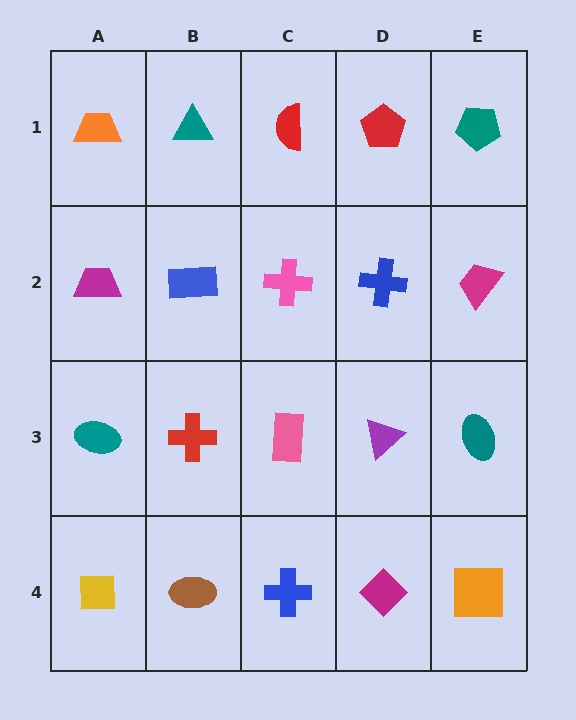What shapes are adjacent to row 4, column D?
A purple triangle (row 3, column D), a blue cross (row 4, column C), an orange square (row 4, column E).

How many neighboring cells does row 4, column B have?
3.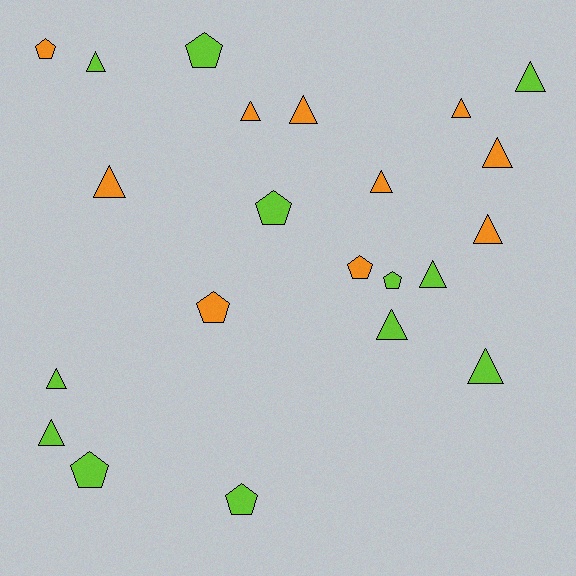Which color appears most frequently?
Lime, with 12 objects.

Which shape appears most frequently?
Triangle, with 14 objects.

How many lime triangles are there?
There are 7 lime triangles.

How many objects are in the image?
There are 22 objects.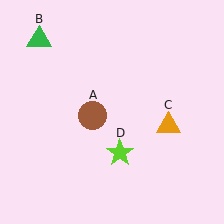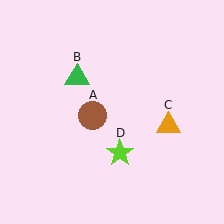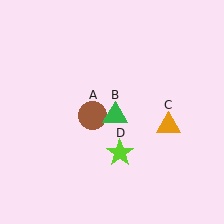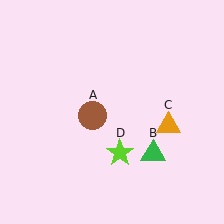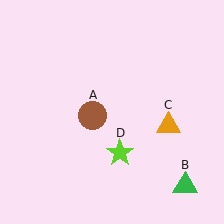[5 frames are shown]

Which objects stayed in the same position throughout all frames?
Brown circle (object A) and orange triangle (object C) and lime star (object D) remained stationary.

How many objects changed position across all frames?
1 object changed position: green triangle (object B).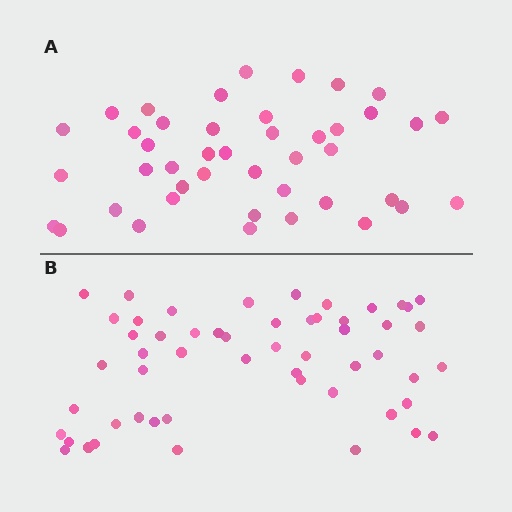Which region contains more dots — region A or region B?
Region B (the bottom region) has more dots.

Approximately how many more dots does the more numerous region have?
Region B has roughly 12 or so more dots than region A.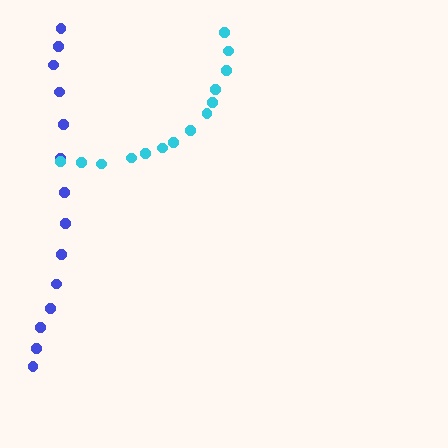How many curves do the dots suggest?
There are 2 distinct paths.